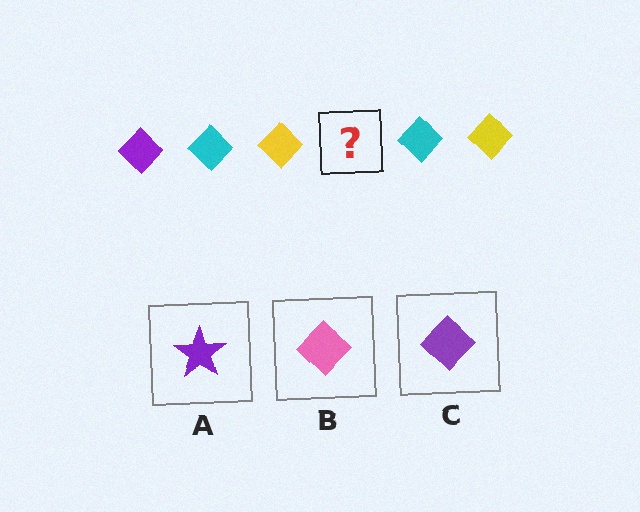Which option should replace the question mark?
Option C.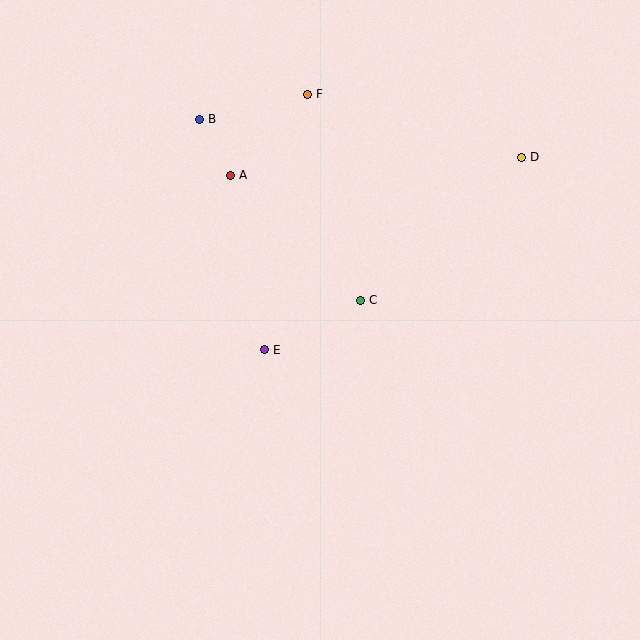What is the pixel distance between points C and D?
The distance between C and D is 215 pixels.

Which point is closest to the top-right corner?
Point D is closest to the top-right corner.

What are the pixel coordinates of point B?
Point B is at (200, 119).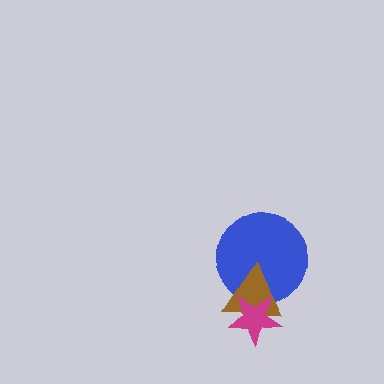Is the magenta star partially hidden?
No, no other shape covers it.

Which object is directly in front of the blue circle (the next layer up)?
The brown triangle is directly in front of the blue circle.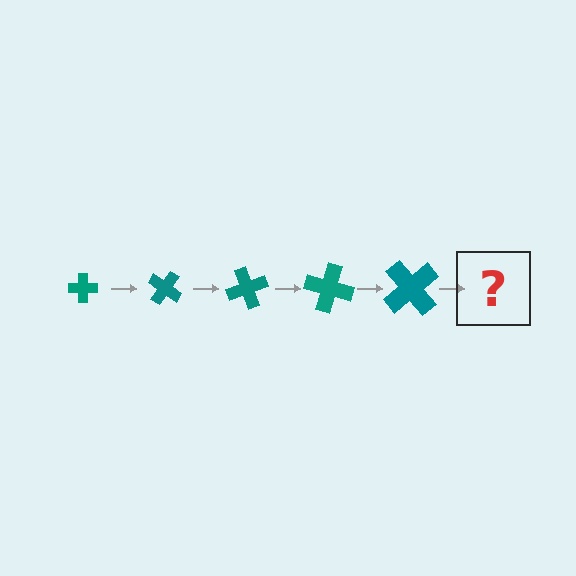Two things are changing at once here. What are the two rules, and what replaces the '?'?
The two rules are that the cross grows larger each step and it rotates 35 degrees each step. The '?' should be a cross, larger than the previous one and rotated 175 degrees from the start.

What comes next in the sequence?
The next element should be a cross, larger than the previous one and rotated 175 degrees from the start.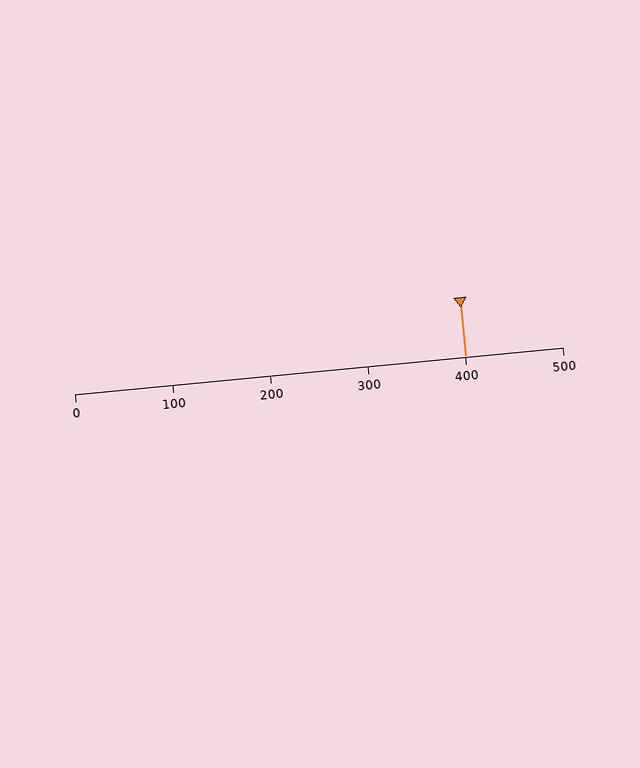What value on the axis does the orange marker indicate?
The marker indicates approximately 400.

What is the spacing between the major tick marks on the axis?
The major ticks are spaced 100 apart.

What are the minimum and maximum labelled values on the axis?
The axis runs from 0 to 500.